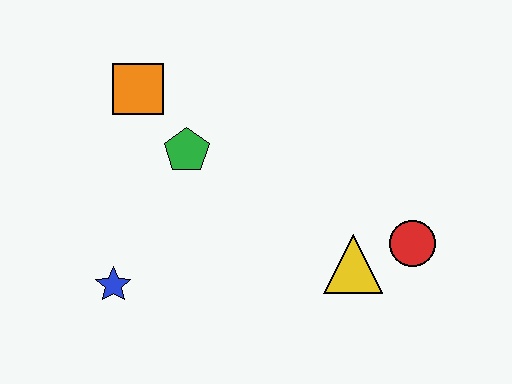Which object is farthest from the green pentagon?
The red circle is farthest from the green pentagon.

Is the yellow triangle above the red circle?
No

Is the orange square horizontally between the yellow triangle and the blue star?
Yes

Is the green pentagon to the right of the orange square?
Yes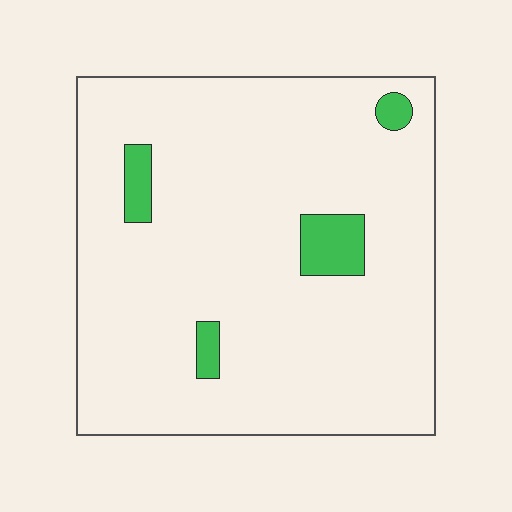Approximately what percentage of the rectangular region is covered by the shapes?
Approximately 5%.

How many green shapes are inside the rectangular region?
4.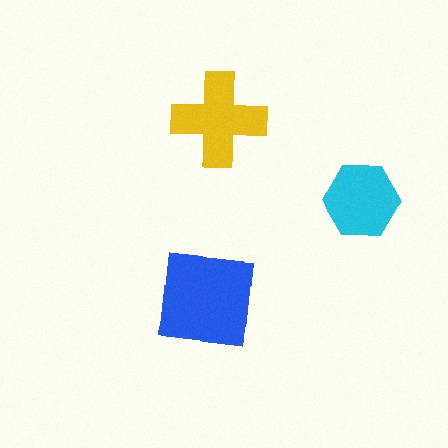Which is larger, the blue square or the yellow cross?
The blue square.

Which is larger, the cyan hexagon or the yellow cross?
The yellow cross.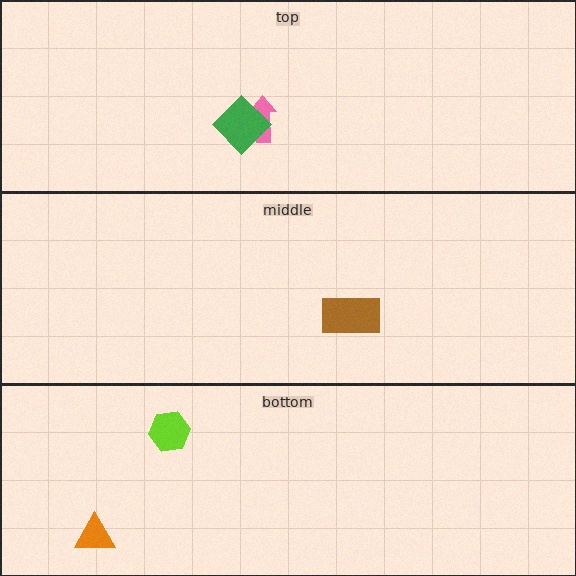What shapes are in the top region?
The pink arrow, the green diamond.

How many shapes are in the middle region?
1.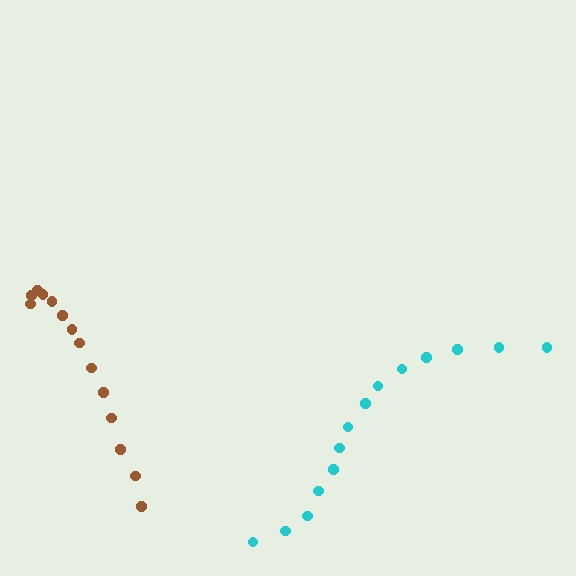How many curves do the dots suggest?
There are 2 distinct paths.